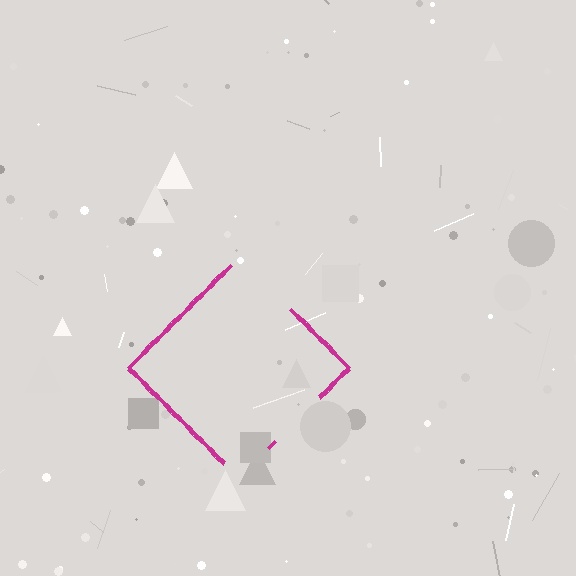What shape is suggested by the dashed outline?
The dashed outline suggests a diamond.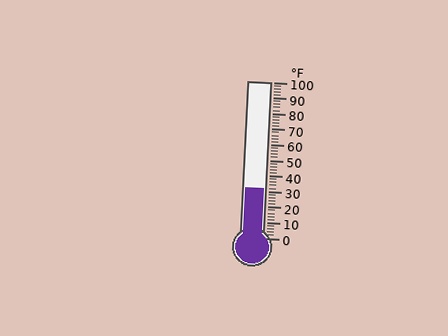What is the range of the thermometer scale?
The thermometer scale ranges from 0°F to 100°F.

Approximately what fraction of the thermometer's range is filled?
The thermometer is filled to approximately 30% of its range.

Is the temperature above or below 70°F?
The temperature is below 70°F.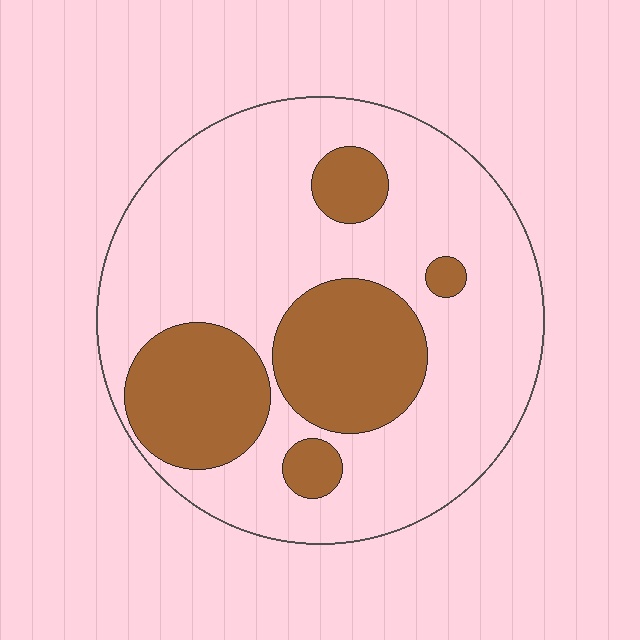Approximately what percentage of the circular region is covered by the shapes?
Approximately 30%.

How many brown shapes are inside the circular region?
5.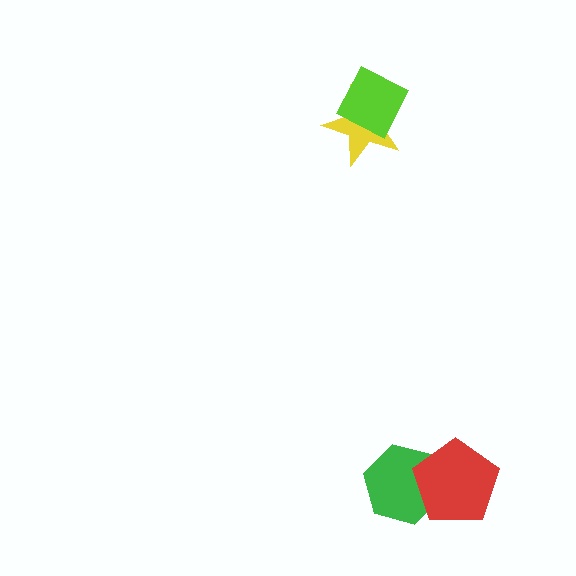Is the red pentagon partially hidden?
No, no other shape covers it.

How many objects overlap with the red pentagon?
1 object overlaps with the red pentagon.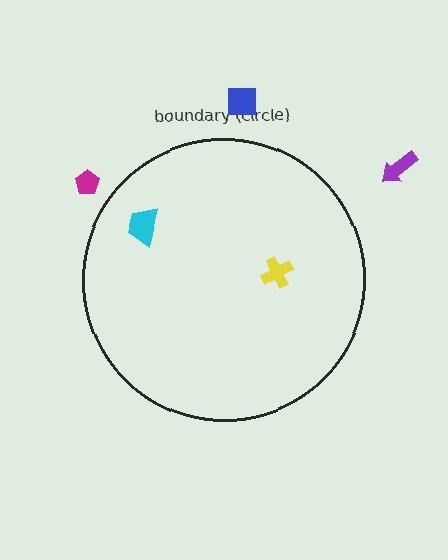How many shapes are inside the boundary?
2 inside, 3 outside.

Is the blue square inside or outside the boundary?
Outside.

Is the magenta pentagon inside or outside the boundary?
Outside.